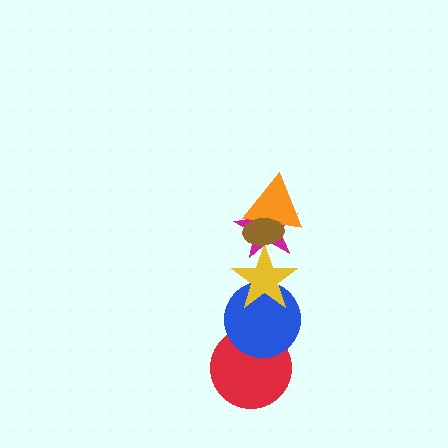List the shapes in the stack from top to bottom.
From top to bottom: the brown ellipse, the orange triangle, the magenta star, the yellow star, the blue circle, the red circle.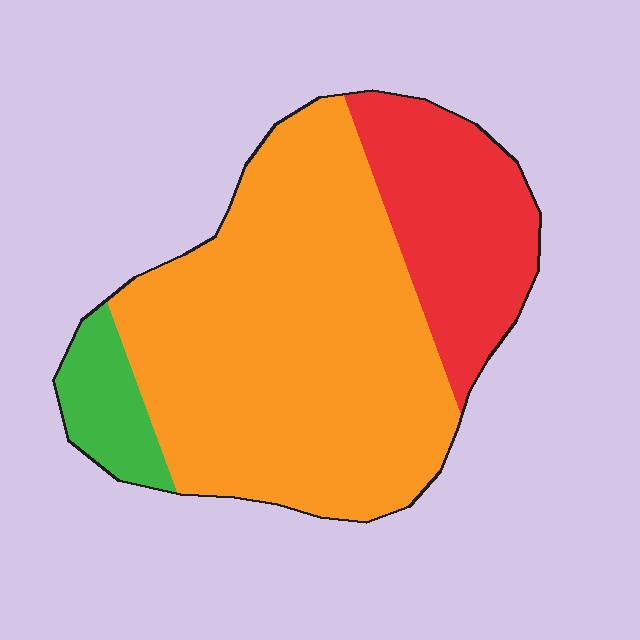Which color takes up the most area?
Orange, at roughly 65%.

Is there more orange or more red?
Orange.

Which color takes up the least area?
Green, at roughly 10%.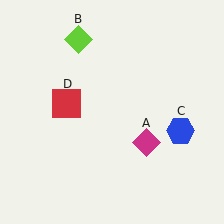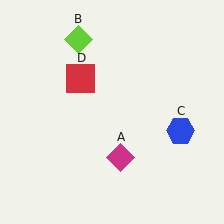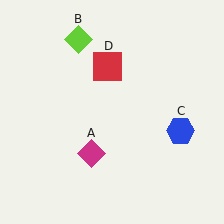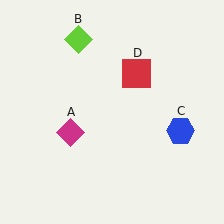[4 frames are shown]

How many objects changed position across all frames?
2 objects changed position: magenta diamond (object A), red square (object D).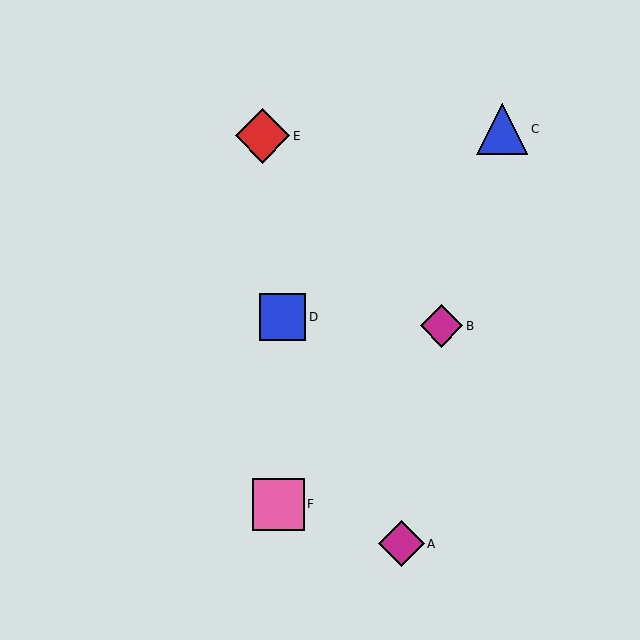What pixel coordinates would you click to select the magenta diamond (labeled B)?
Click at (442, 326) to select the magenta diamond B.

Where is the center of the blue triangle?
The center of the blue triangle is at (502, 129).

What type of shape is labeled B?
Shape B is a magenta diamond.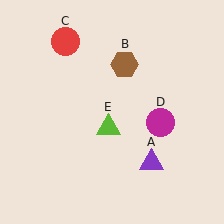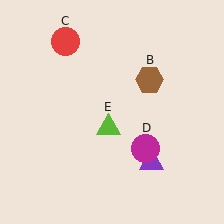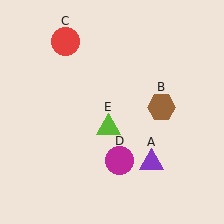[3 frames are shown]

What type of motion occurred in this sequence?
The brown hexagon (object B), magenta circle (object D) rotated clockwise around the center of the scene.